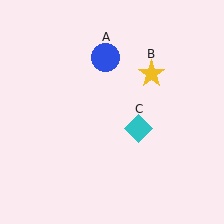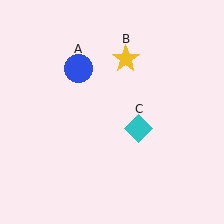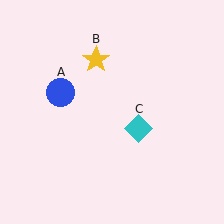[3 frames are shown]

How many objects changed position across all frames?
2 objects changed position: blue circle (object A), yellow star (object B).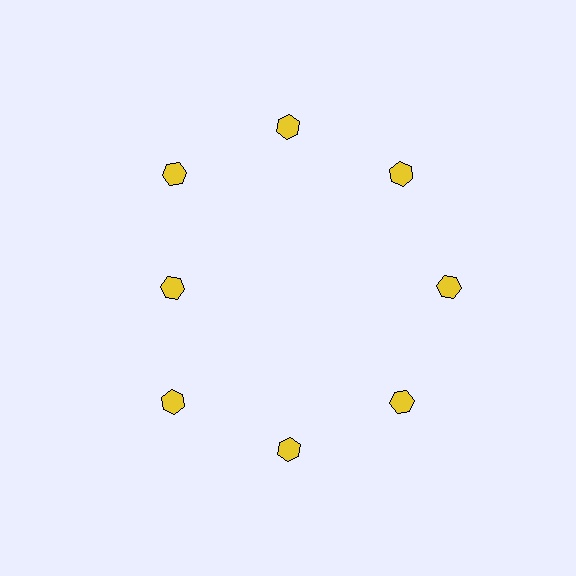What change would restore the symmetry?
The symmetry would be restored by moving it outward, back onto the ring so that all 8 hexagons sit at equal angles and equal distance from the center.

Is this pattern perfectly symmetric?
No. The 8 yellow hexagons are arranged in a ring, but one element near the 9 o'clock position is pulled inward toward the center, breaking the 8-fold rotational symmetry.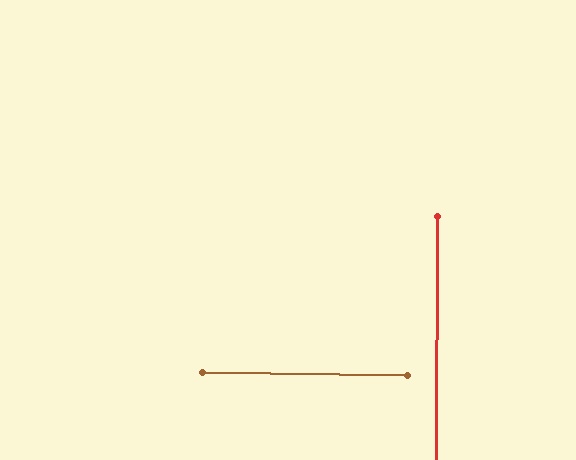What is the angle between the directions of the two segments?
Approximately 89 degrees.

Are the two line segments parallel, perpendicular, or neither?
Perpendicular — they meet at approximately 89°.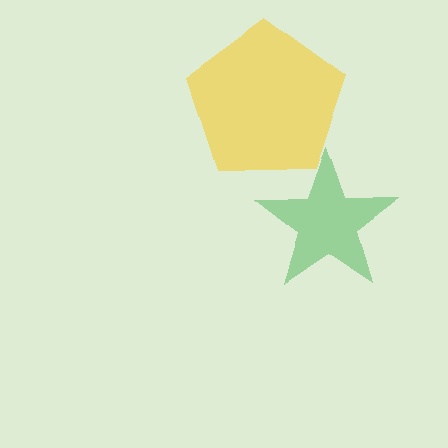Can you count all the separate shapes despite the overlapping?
Yes, there are 2 separate shapes.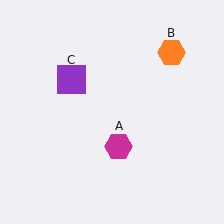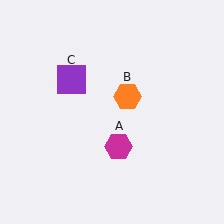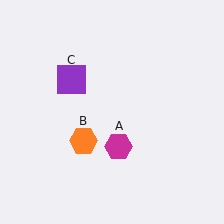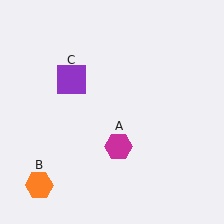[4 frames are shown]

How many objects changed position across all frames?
1 object changed position: orange hexagon (object B).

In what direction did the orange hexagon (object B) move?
The orange hexagon (object B) moved down and to the left.